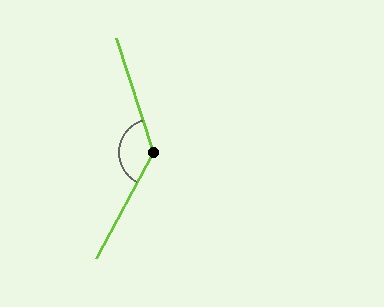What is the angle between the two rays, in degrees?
Approximately 134 degrees.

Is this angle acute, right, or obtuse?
It is obtuse.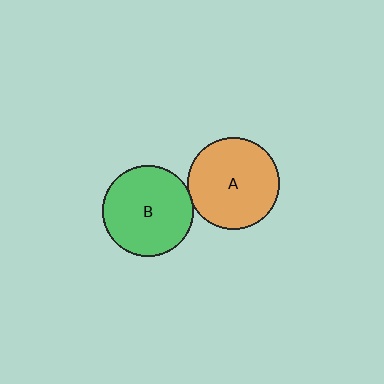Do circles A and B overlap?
Yes.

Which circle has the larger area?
Circle A (orange).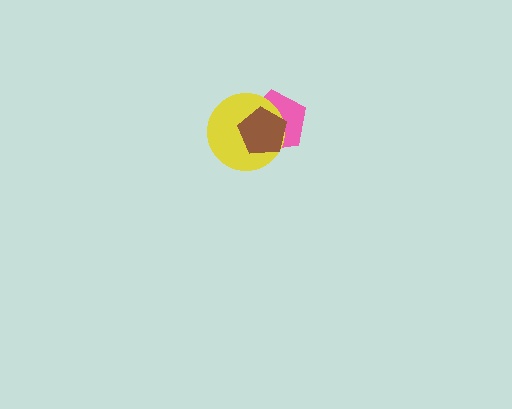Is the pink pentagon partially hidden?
Yes, it is partially covered by another shape.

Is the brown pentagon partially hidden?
No, no other shape covers it.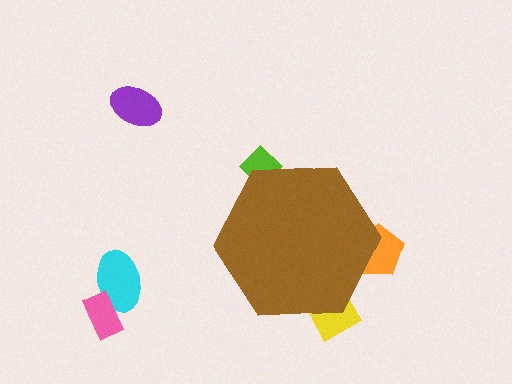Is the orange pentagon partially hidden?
Yes, the orange pentagon is partially hidden behind the brown hexagon.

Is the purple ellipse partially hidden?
No, the purple ellipse is fully visible.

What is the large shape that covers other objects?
A brown hexagon.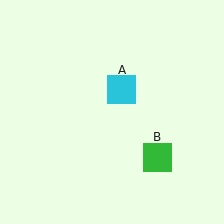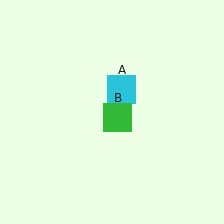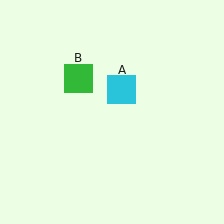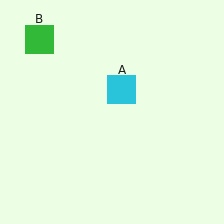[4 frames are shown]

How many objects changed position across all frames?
1 object changed position: green square (object B).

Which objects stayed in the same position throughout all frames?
Cyan square (object A) remained stationary.